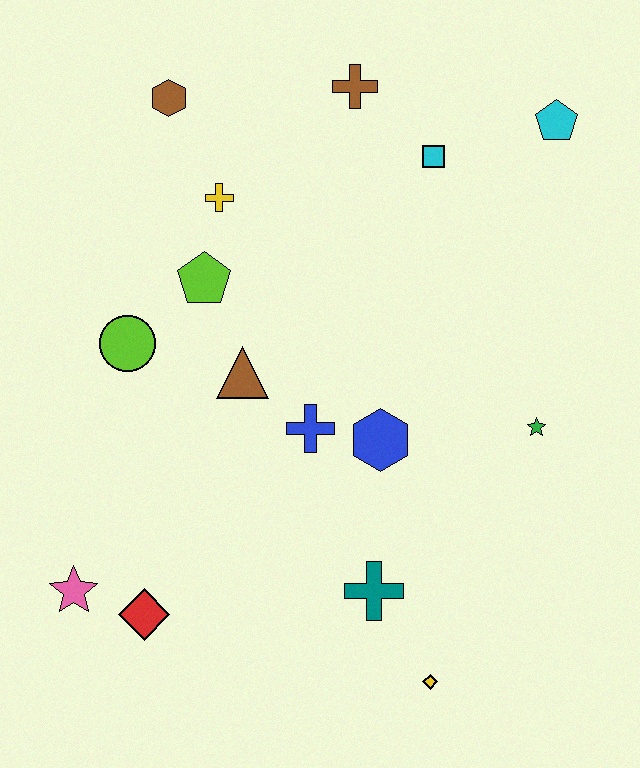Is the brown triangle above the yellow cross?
No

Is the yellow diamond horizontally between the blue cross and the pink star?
No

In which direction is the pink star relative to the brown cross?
The pink star is below the brown cross.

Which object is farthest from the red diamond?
The cyan pentagon is farthest from the red diamond.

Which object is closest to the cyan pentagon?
The cyan square is closest to the cyan pentagon.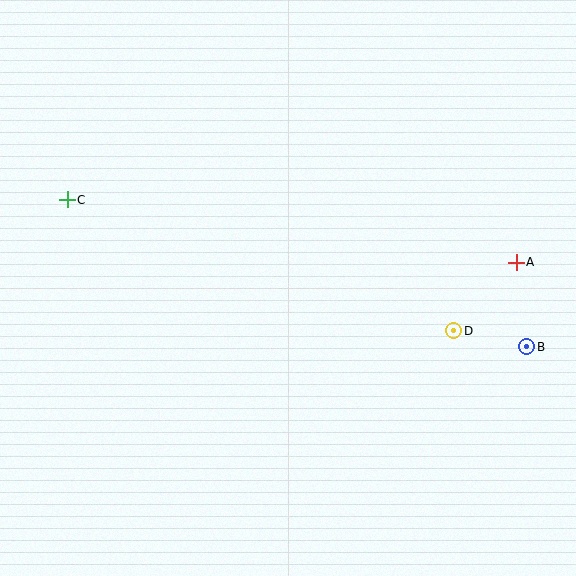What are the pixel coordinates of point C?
Point C is at (67, 200).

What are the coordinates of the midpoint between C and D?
The midpoint between C and D is at (261, 265).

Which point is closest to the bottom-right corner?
Point B is closest to the bottom-right corner.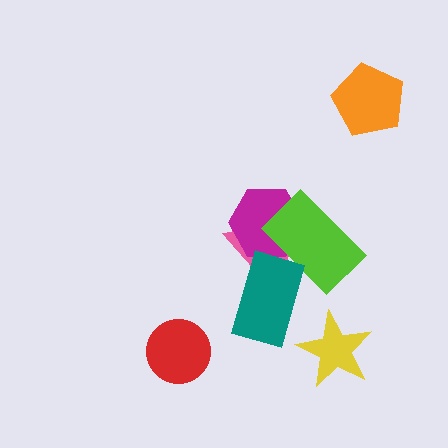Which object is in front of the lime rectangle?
The teal rectangle is in front of the lime rectangle.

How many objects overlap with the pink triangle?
3 objects overlap with the pink triangle.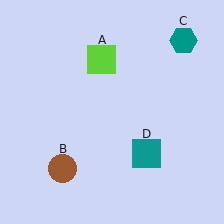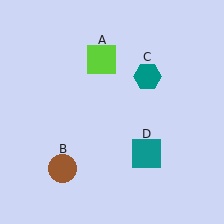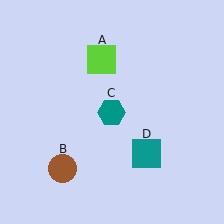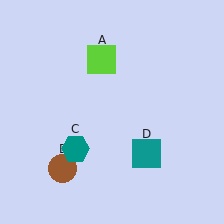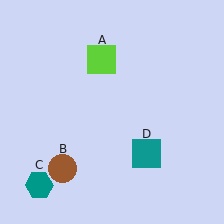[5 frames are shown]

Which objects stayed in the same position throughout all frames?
Lime square (object A) and brown circle (object B) and teal square (object D) remained stationary.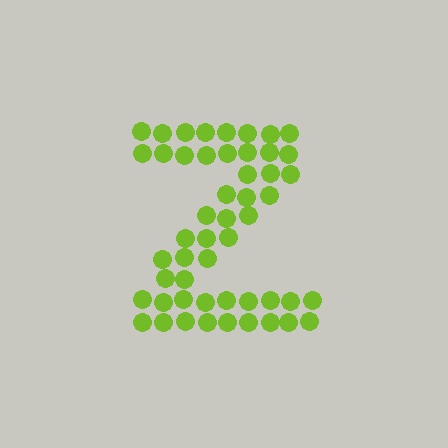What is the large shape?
The large shape is the letter Z.